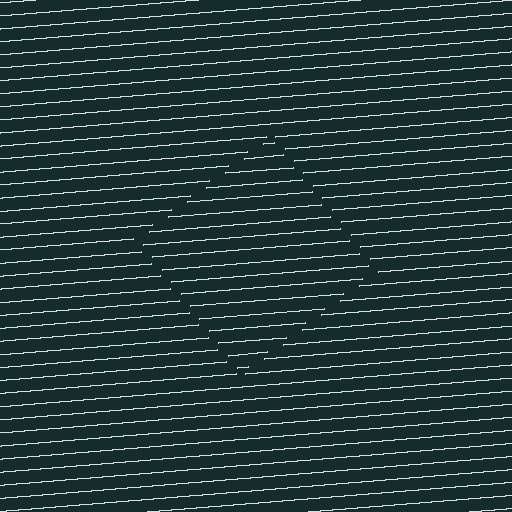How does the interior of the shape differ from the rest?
The interior of the shape contains the same grating, shifted by half a period — the contour is defined by the phase discontinuity where line-ends from the inner and outer gratings abut.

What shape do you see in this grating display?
An illusory square. The interior of the shape contains the same grating, shifted by half a period — the contour is defined by the phase discontinuity where line-ends from the inner and outer gratings abut.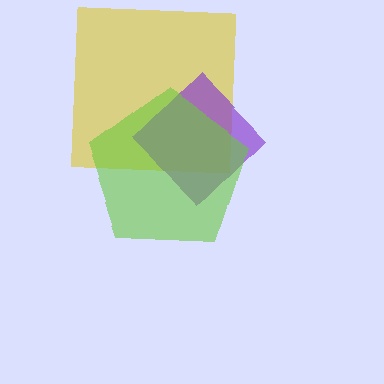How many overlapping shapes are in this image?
There are 3 overlapping shapes in the image.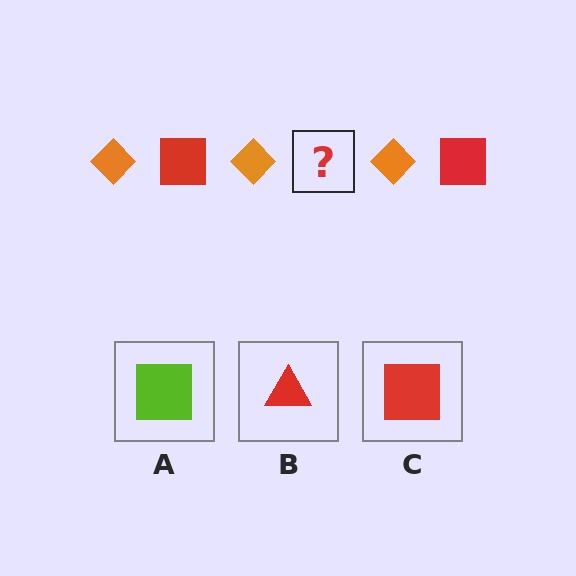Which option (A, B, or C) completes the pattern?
C.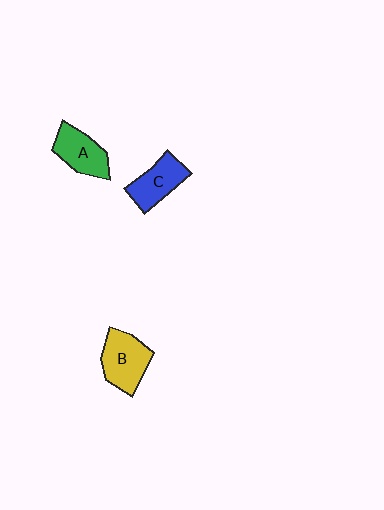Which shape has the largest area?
Shape B (yellow).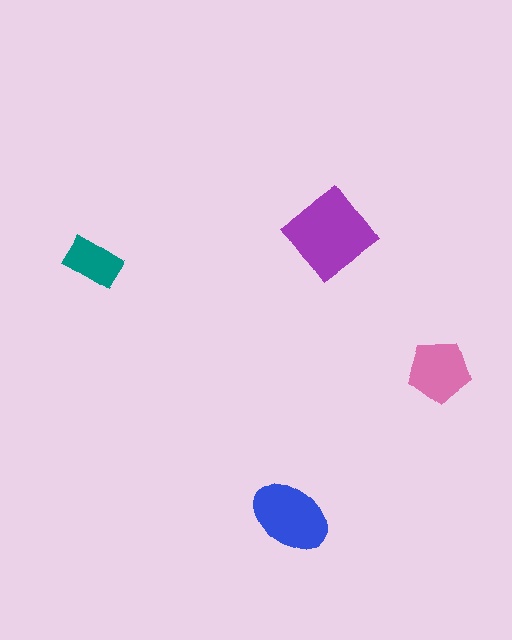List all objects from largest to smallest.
The purple diamond, the blue ellipse, the pink pentagon, the teal rectangle.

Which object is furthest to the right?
The pink pentagon is rightmost.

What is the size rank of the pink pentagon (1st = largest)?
3rd.